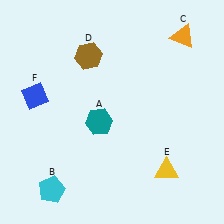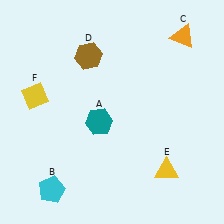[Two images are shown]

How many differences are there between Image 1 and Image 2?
There is 1 difference between the two images.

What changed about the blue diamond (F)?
In Image 1, F is blue. In Image 2, it changed to yellow.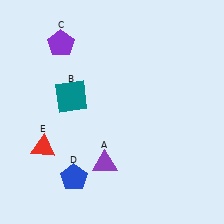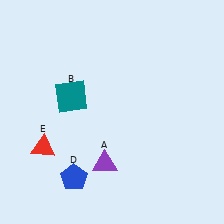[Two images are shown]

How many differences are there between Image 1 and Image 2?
There is 1 difference between the two images.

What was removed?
The purple pentagon (C) was removed in Image 2.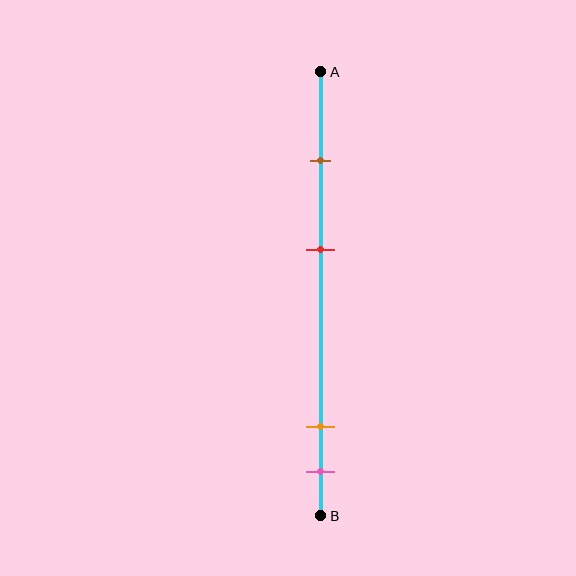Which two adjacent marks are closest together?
The orange and pink marks are the closest adjacent pair.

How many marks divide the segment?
There are 4 marks dividing the segment.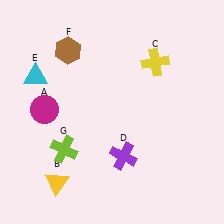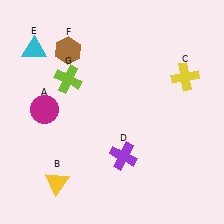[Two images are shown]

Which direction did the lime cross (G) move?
The lime cross (G) moved up.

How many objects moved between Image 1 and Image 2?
3 objects moved between the two images.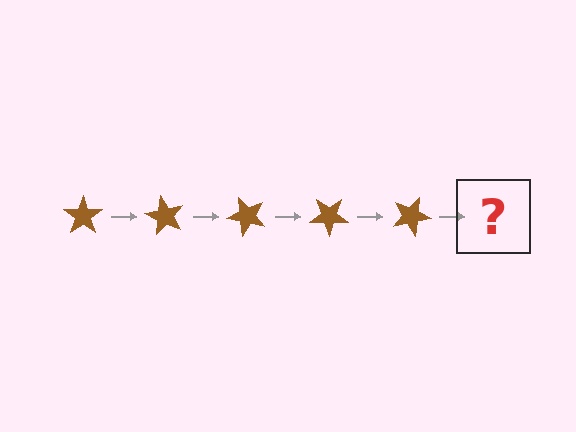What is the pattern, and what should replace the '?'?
The pattern is that the star rotates 60 degrees each step. The '?' should be a brown star rotated 300 degrees.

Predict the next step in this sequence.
The next step is a brown star rotated 300 degrees.